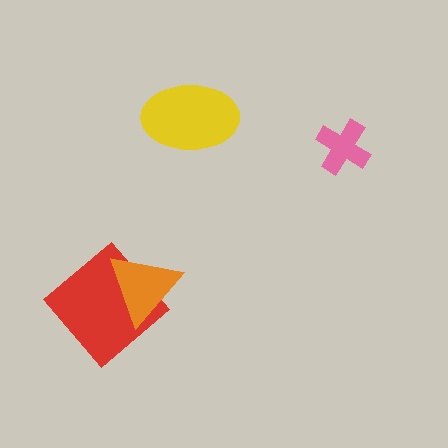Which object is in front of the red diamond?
The orange triangle is in front of the red diamond.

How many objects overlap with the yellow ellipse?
0 objects overlap with the yellow ellipse.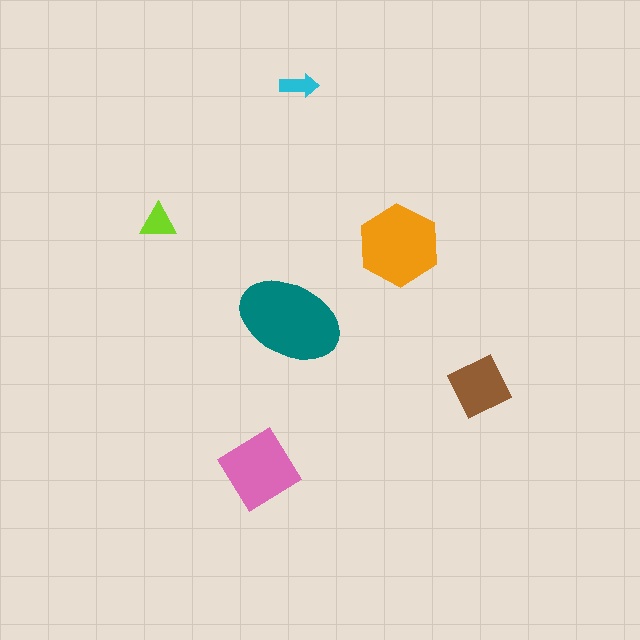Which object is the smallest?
The cyan arrow.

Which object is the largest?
The teal ellipse.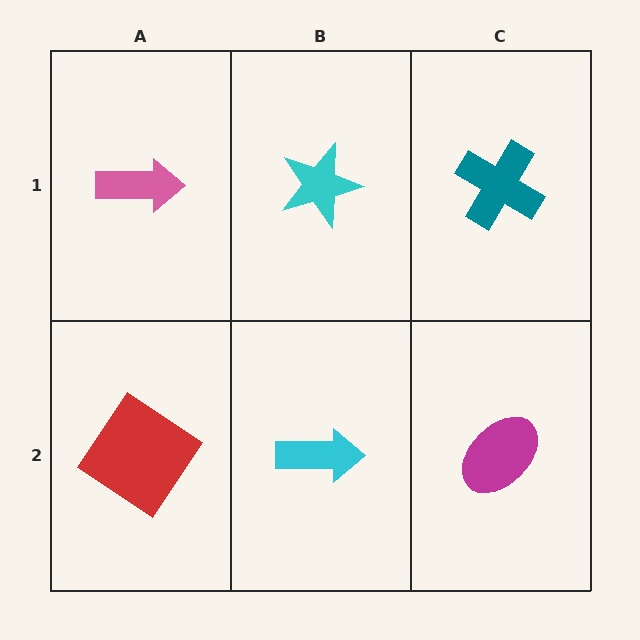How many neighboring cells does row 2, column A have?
2.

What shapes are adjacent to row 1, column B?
A cyan arrow (row 2, column B), a pink arrow (row 1, column A), a teal cross (row 1, column C).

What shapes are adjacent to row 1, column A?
A red diamond (row 2, column A), a cyan star (row 1, column B).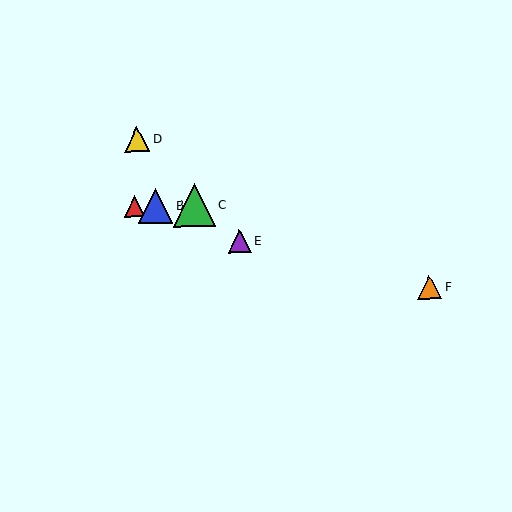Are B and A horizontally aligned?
Yes, both are at y≈206.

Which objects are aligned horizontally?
Objects A, B, C are aligned horizontally.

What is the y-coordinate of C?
Object C is at y≈205.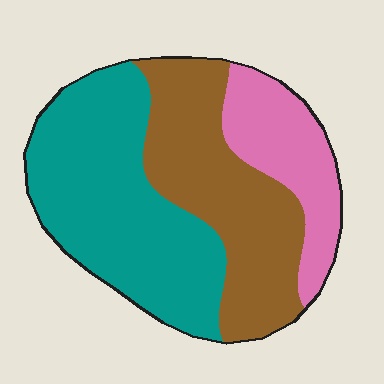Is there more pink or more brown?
Brown.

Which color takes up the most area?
Teal, at roughly 45%.